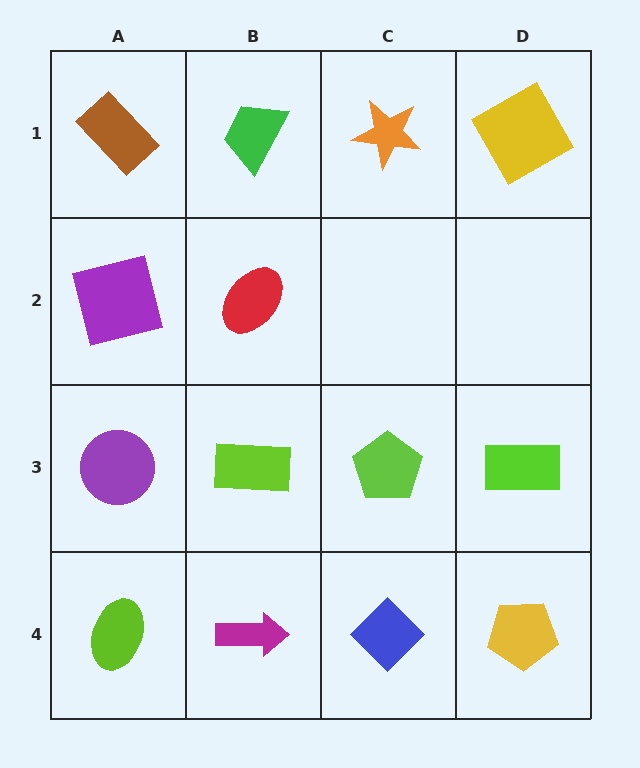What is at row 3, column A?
A purple circle.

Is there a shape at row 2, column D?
No, that cell is empty.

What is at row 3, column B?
A lime rectangle.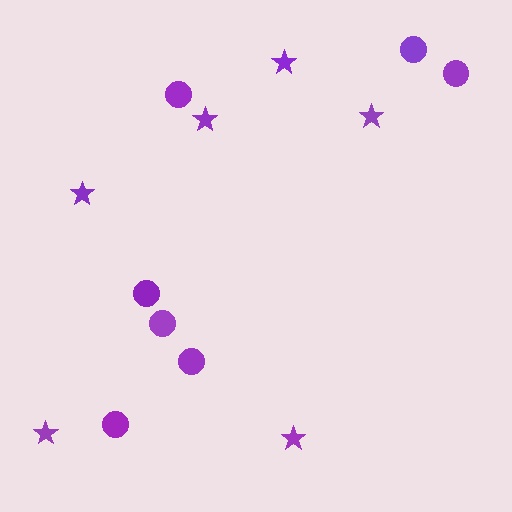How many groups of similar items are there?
There are 2 groups: one group of circles (7) and one group of stars (6).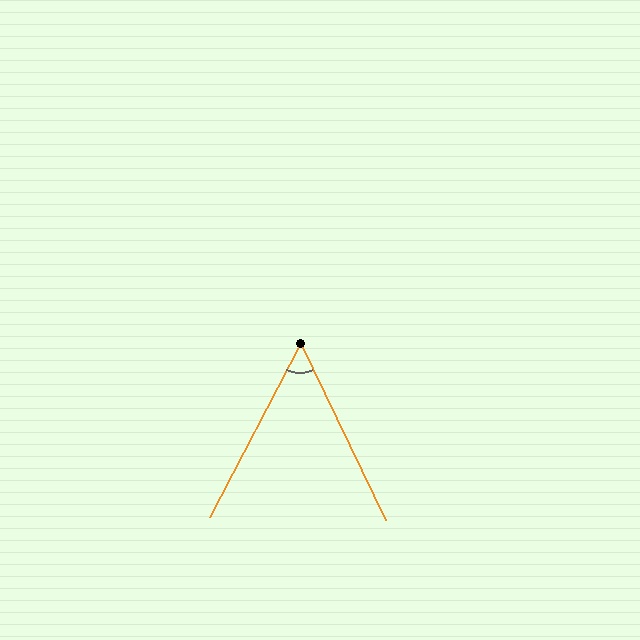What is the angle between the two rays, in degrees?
Approximately 53 degrees.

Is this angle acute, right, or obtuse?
It is acute.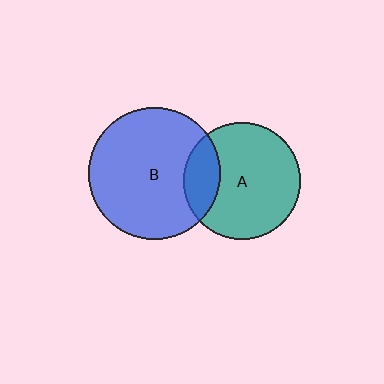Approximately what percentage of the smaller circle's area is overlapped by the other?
Approximately 20%.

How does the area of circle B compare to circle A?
Approximately 1.3 times.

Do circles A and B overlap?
Yes.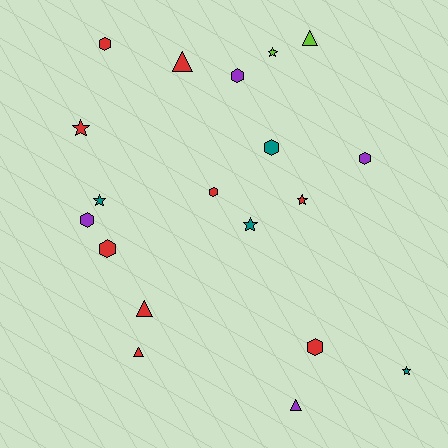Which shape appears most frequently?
Hexagon, with 8 objects.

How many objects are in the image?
There are 19 objects.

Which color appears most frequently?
Red, with 9 objects.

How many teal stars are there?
There are 3 teal stars.